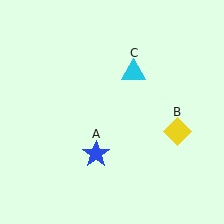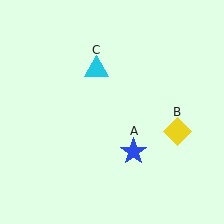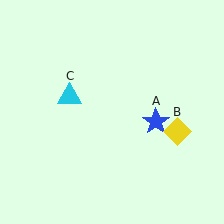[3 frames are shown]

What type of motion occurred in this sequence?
The blue star (object A), cyan triangle (object C) rotated counterclockwise around the center of the scene.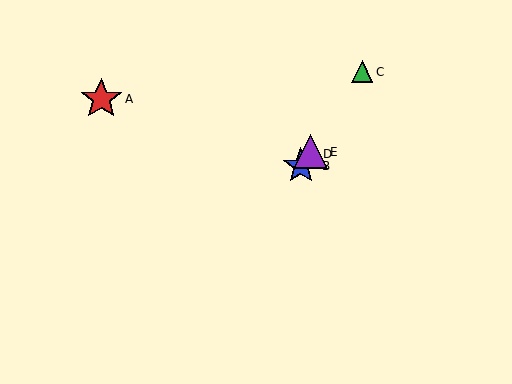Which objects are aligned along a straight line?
Objects B, C, D, E are aligned along a straight line.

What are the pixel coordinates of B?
Object B is at (301, 166).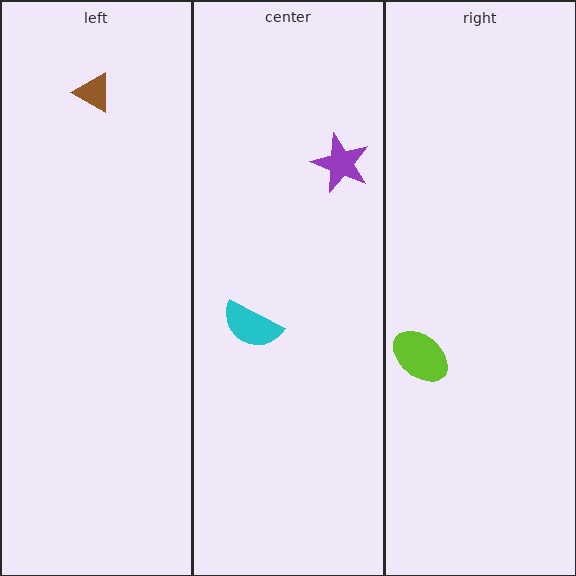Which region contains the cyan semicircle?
The center region.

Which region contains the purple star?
The center region.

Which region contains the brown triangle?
The left region.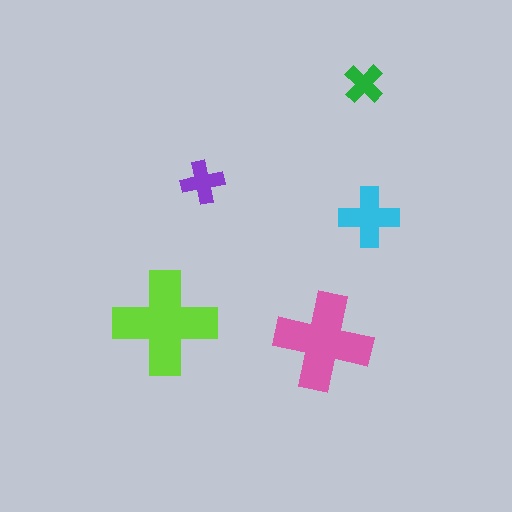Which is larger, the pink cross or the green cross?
The pink one.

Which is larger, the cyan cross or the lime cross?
The lime one.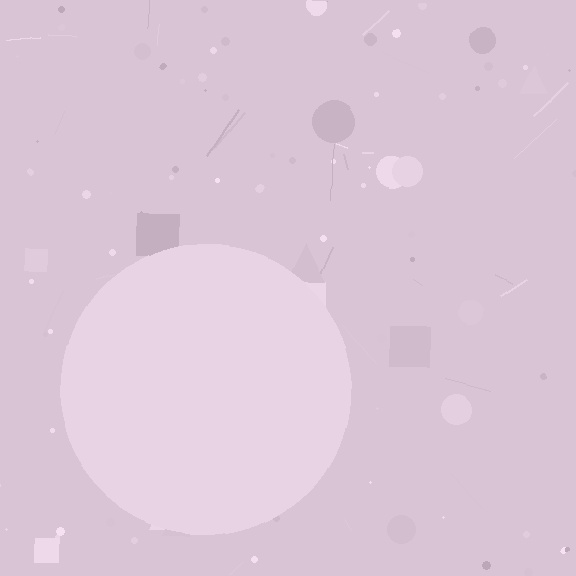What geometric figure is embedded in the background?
A circle is embedded in the background.